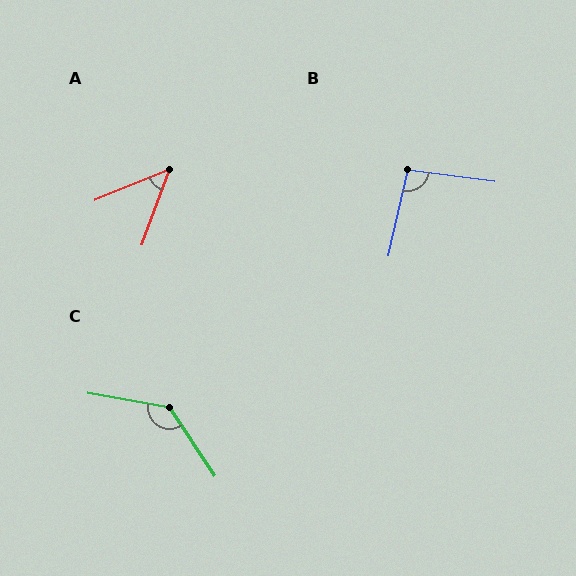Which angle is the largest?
C, at approximately 133 degrees.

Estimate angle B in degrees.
Approximately 95 degrees.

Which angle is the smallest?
A, at approximately 48 degrees.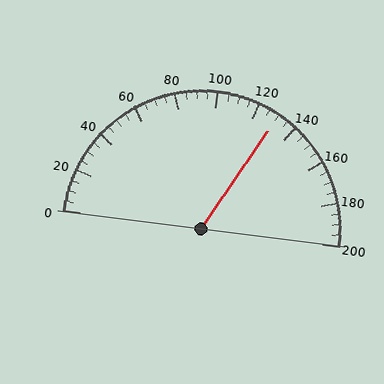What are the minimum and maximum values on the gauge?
The gauge ranges from 0 to 200.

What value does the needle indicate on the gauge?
The needle indicates approximately 130.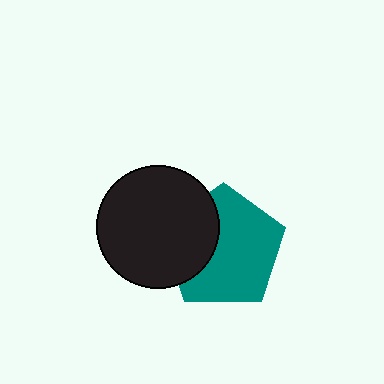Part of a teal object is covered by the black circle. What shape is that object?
It is a pentagon.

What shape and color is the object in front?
The object in front is a black circle.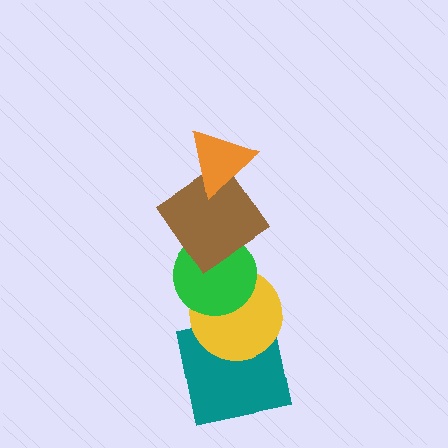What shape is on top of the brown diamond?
The orange triangle is on top of the brown diamond.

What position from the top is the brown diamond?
The brown diamond is 2nd from the top.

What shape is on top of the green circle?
The brown diamond is on top of the green circle.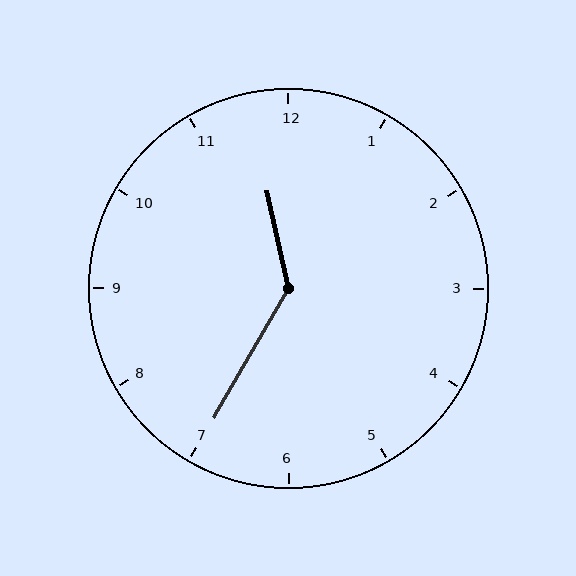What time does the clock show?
11:35.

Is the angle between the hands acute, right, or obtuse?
It is obtuse.